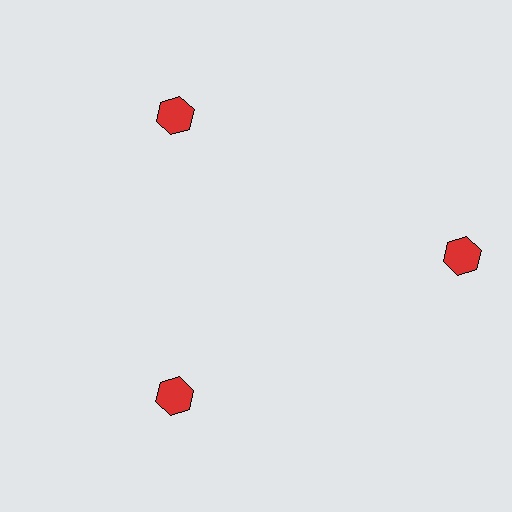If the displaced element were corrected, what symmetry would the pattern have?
It would have 3-fold rotational symmetry — the pattern would map onto itself every 120 degrees.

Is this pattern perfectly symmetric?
No. The 3 red hexagons are arranged in a ring, but one element near the 3 o'clock position is pushed outward from the center, breaking the 3-fold rotational symmetry.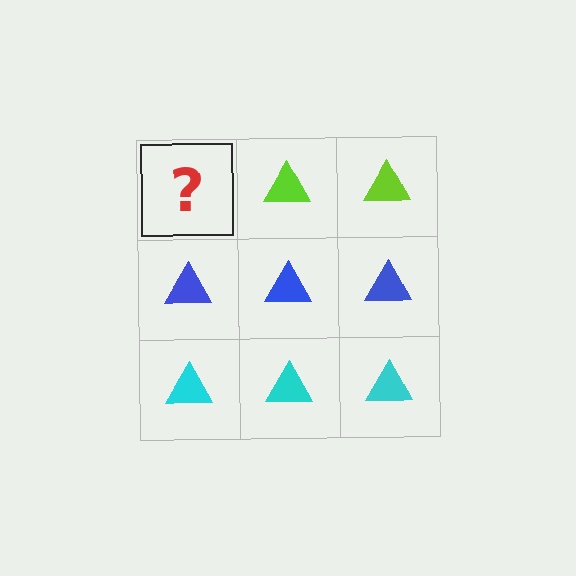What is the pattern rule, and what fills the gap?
The rule is that each row has a consistent color. The gap should be filled with a lime triangle.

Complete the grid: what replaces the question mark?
The question mark should be replaced with a lime triangle.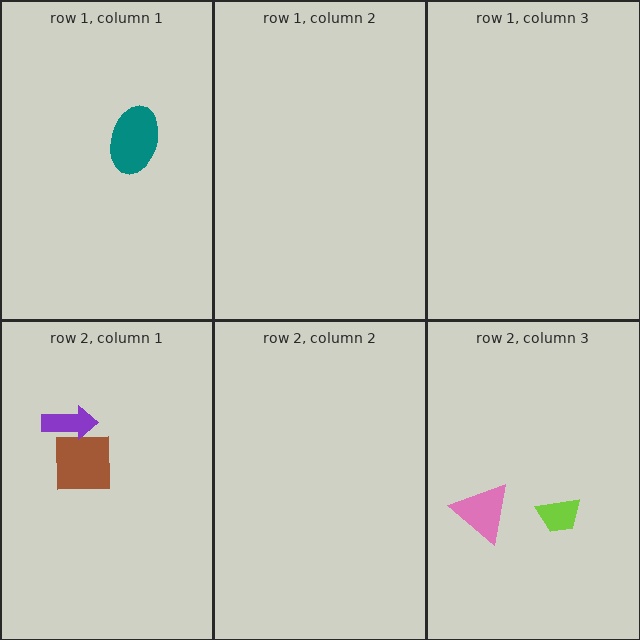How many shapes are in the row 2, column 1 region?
2.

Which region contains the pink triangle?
The row 2, column 3 region.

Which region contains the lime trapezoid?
The row 2, column 3 region.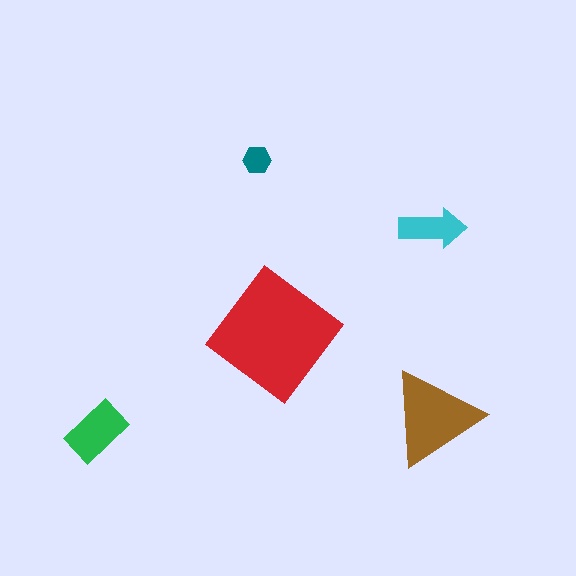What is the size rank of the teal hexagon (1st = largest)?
5th.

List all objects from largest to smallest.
The red diamond, the brown triangle, the green rectangle, the cyan arrow, the teal hexagon.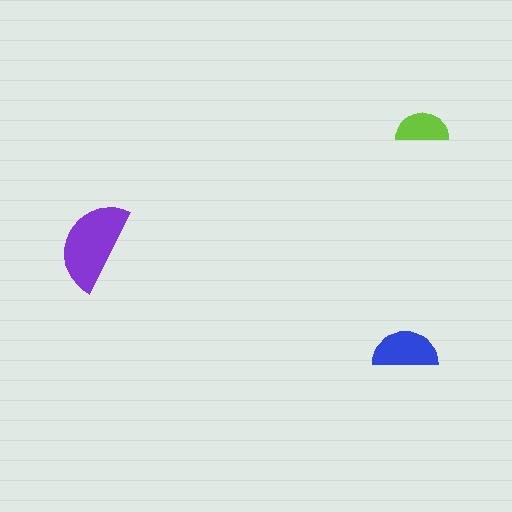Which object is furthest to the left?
The purple semicircle is leftmost.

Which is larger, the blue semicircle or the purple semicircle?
The purple one.